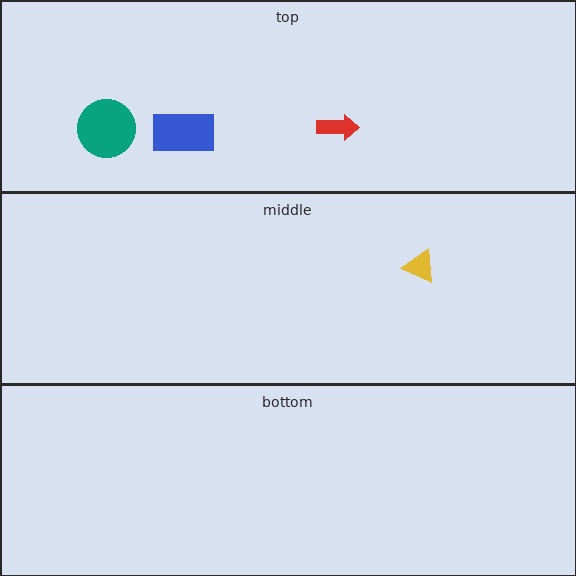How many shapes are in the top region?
3.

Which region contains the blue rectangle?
The top region.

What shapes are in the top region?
The teal circle, the red arrow, the blue rectangle.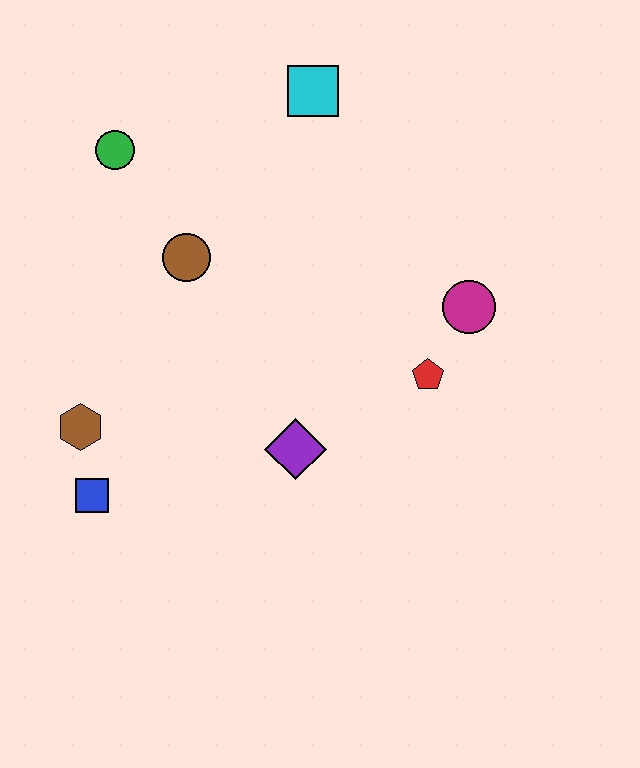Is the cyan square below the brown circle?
No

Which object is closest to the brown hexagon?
The blue square is closest to the brown hexagon.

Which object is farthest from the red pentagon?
The green circle is farthest from the red pentagon.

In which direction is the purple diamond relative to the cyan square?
The purple diamond is below the cyan square.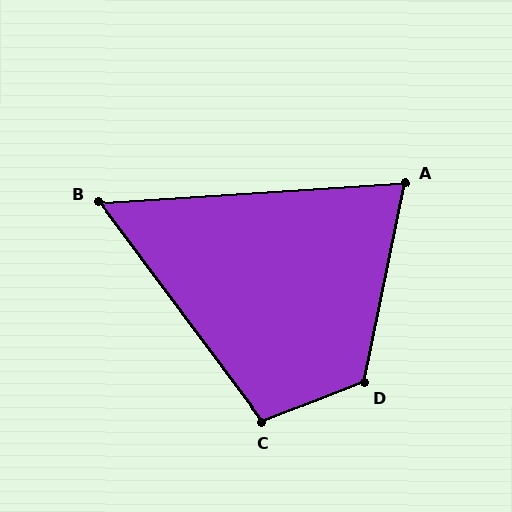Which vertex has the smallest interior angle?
B, at approximately 57 degrees.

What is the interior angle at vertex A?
Approximately 75 degrees (acute).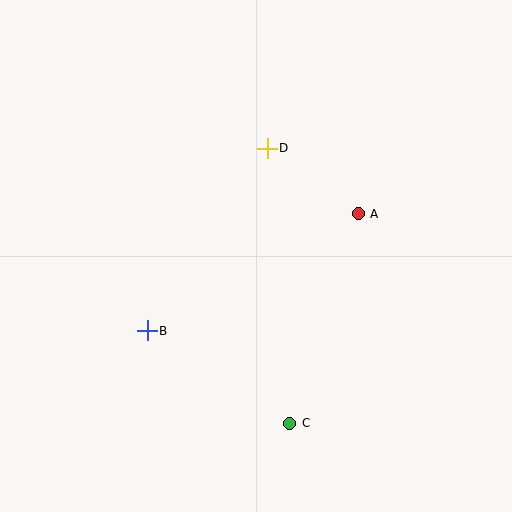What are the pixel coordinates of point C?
Point C is at (290, 423).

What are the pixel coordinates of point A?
Point A is at (358, 214).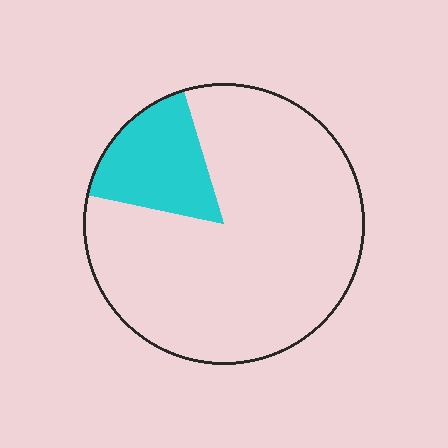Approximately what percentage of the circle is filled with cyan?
Approximately 15%.